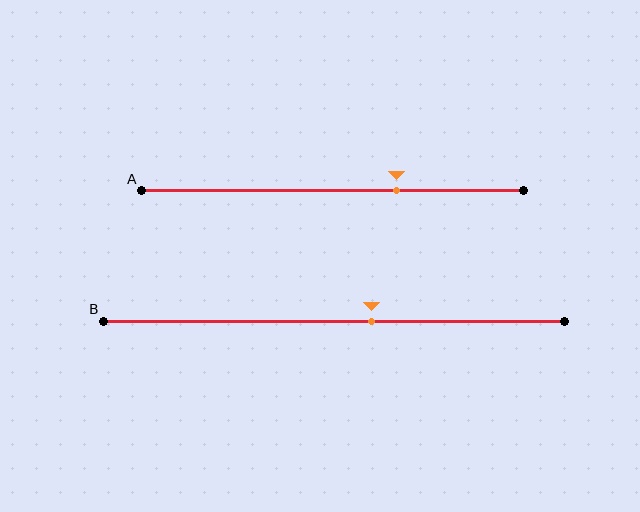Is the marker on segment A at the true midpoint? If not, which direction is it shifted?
No, the marker on segment A is shifted to the right by about 17% of the segment length.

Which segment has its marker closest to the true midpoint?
Segment B has its marker closest to the true midpoint.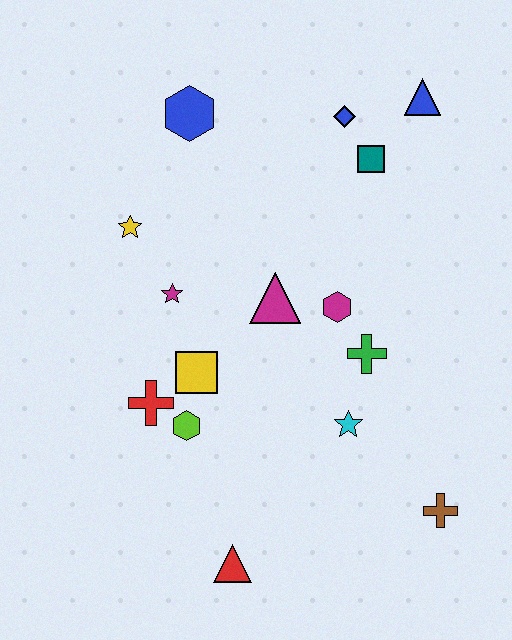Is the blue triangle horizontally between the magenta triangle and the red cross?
No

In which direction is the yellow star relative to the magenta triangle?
The yellow star is to the left of the magenta triangle.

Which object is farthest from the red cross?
The blue triangle is farthest from the red cross.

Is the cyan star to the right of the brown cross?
No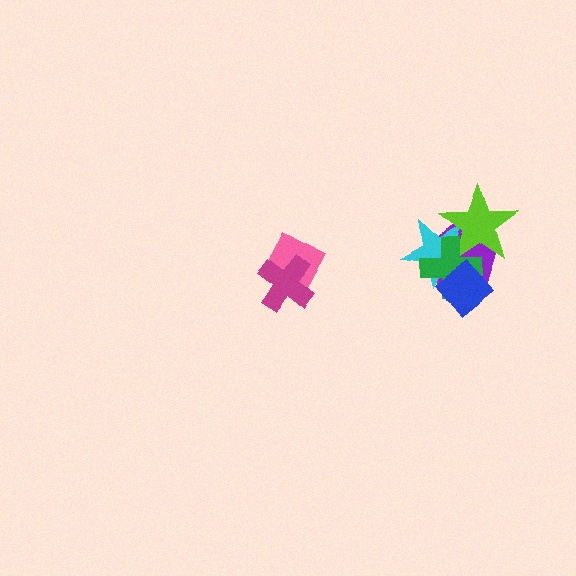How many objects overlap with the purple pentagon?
4 objects overlap with the purple pentagon.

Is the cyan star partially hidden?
Yes, it is partially covered by another shape.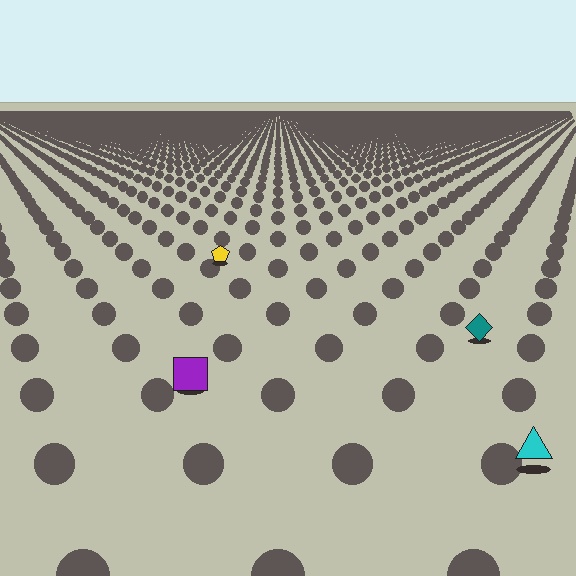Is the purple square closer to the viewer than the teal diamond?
Yes. The purple square is closer — you can tell from the texture gradient: the ground texture is coarser near it.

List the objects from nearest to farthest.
From nearest to farthest: the cyan triangle, the purple square, the teal diamond, the yellow pentagon.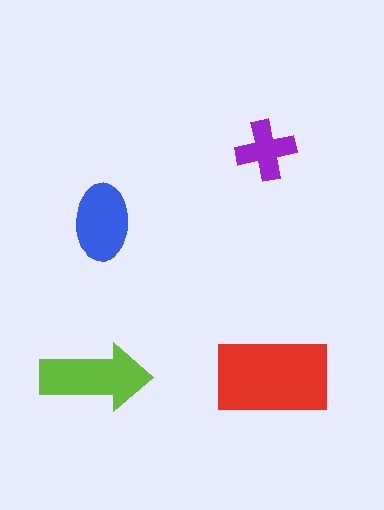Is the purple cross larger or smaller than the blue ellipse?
Smaller.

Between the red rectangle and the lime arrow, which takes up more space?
The red rectangle.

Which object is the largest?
The red rectangle.